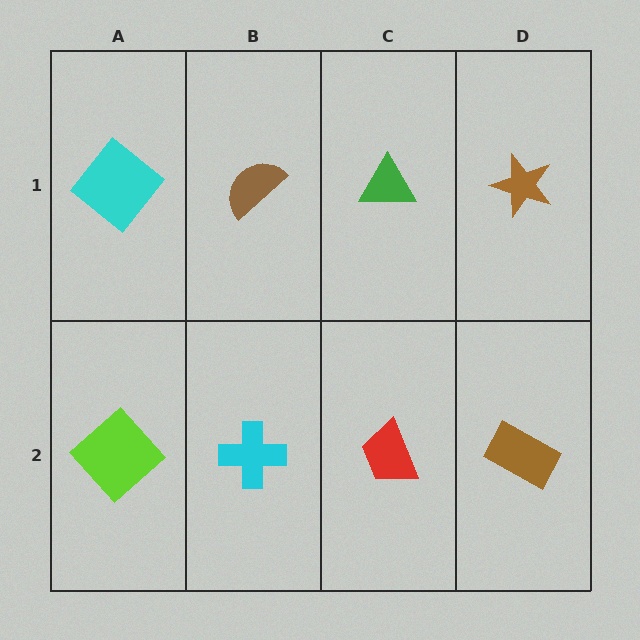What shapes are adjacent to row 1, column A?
A lime diamond (row 2, column A), a brown semicircle (row 1, column B).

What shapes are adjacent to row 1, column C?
A red trapezoid (row 2, column C), a brown semicircle (row 1, column B), a brown star (row 1, column D).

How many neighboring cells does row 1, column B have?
3.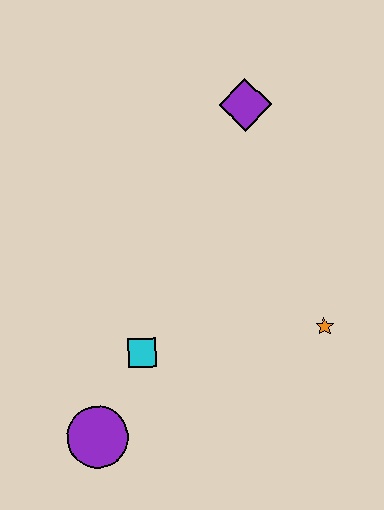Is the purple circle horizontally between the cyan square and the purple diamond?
No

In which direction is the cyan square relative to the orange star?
The cyan square is to the left of the orange star.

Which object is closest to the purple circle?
The cyan square is closest to the purple circle.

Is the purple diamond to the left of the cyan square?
No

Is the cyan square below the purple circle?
No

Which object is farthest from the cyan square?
The purple diamond is farthest from the cyan square.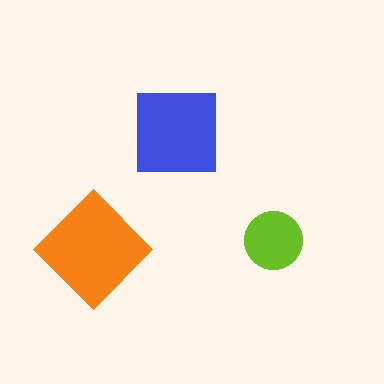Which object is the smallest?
The lime circle.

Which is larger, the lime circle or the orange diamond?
The orange diamond.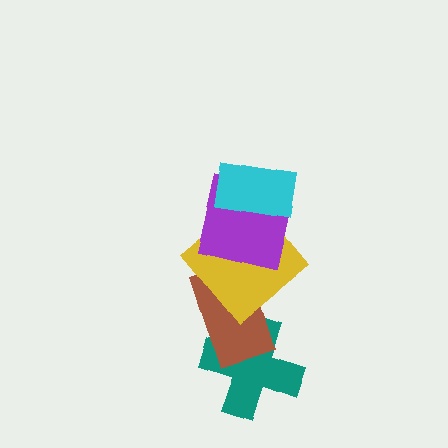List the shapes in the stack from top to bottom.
From top to bottom: the cyan rectangle, the purple square, the yellow diamond, the brown rectangle, the teal cross.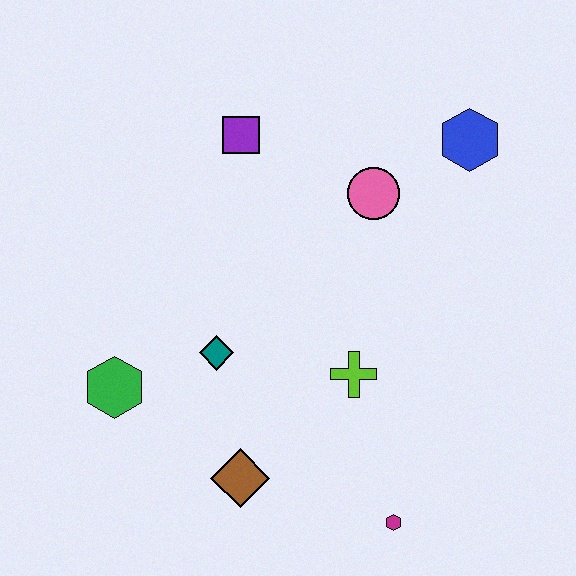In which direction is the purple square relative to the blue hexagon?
The purple square is to the left of the blue hexagon.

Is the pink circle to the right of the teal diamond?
Yes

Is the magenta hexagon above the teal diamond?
No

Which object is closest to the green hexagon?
The teal diamond is closest to the green hexagon.